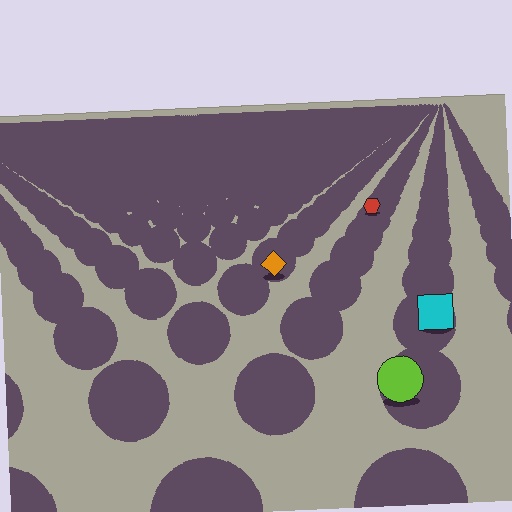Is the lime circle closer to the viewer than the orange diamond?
Yes. The lime circle is closer — you can tell from the texture gradient: the ground texture is coarser near it.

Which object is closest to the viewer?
The lime circle is closest. The texture marks near it are larger and more spread out.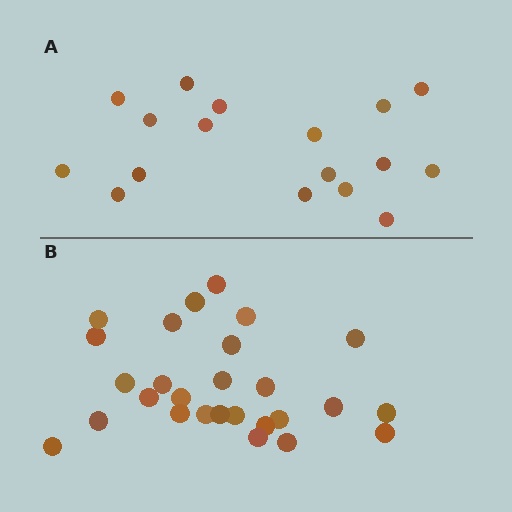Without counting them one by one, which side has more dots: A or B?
Region B (the bottom region) has more dots.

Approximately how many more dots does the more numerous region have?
Region B has roughly 10 or so more dots than region A.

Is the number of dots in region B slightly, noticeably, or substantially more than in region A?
Region B has substantially more. The ratio is roughly 1.6 to 1.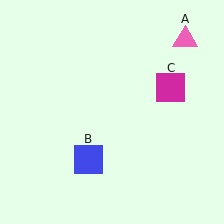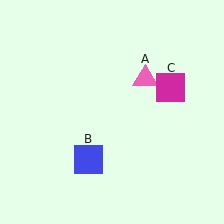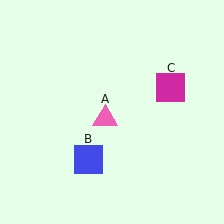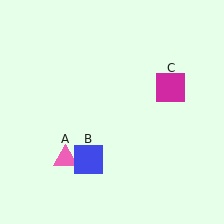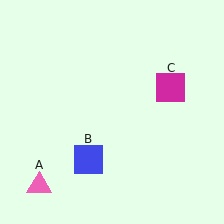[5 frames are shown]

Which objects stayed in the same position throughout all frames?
Blue square (object B) and magenta square (object C) remained stationary.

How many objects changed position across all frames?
1 object changed position: pink triangle (object A).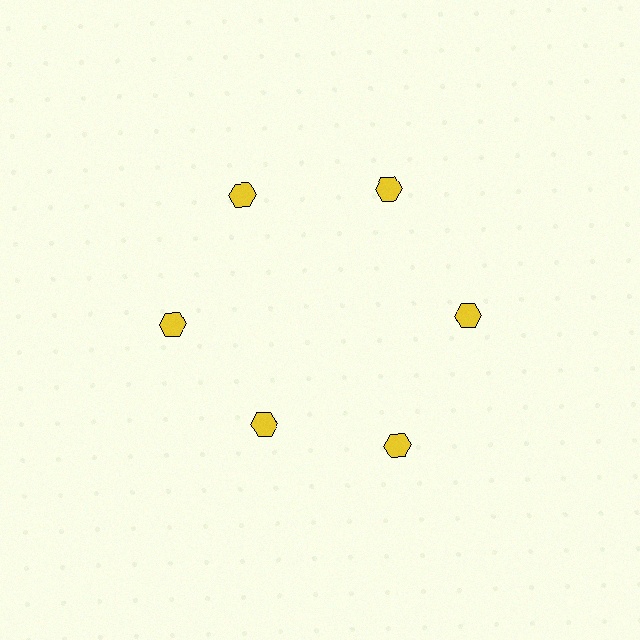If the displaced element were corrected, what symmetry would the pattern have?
It would have 6-fold rotational symmetry — the pattern would map onto itself every 60 degrees.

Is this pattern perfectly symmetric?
No. The 6 yellow hexagons are arranged in a ring, but one element near the 7 o'clock position is pulled inward toward the center, breaking the 6-fold rotational symmetry.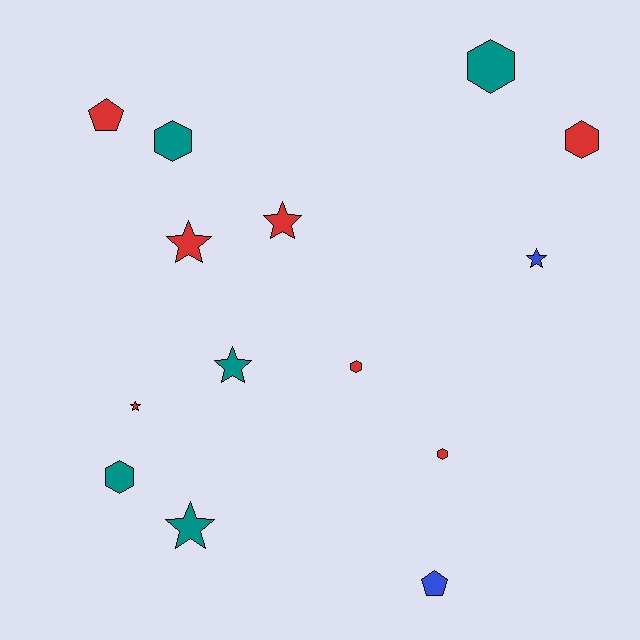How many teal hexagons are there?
There are 3 teal hexagons.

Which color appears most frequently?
Red, with 7 objects.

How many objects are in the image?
There are 14 objects.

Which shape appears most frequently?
Star, with 6 objects.